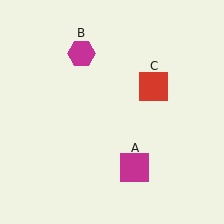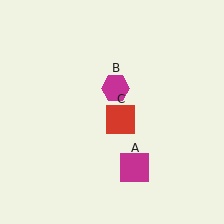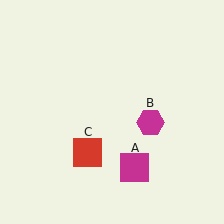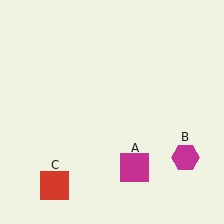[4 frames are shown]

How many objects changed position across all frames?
2 objects changed position: magenta hexagon (object B), red square (object C).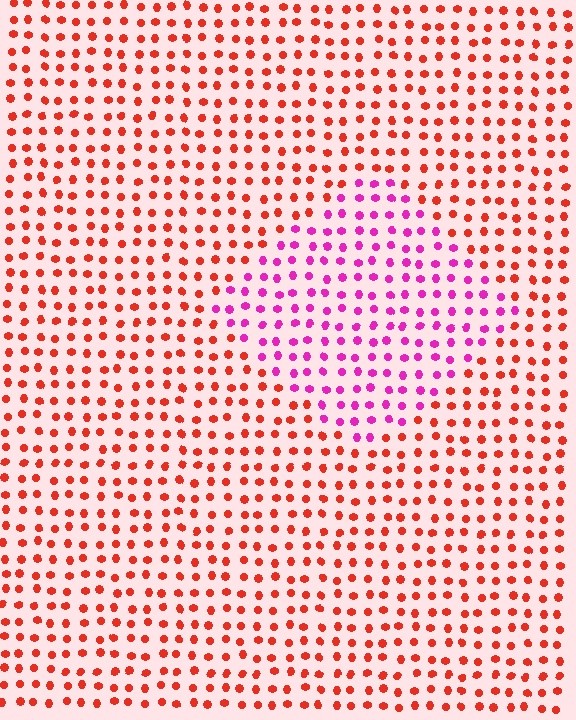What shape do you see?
I see a diamond.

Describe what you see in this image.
The image is filled with small red elements in a uniform arrangement. A diamond-shaped region is visible where the elements are tinted to a slightly different hue, forming a subtle color boundary.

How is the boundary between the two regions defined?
The boundary is defined purely by a slight shift in hue (about 51 degrees). Spacing, size, and orientation are identical on both sides.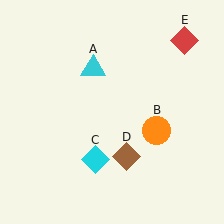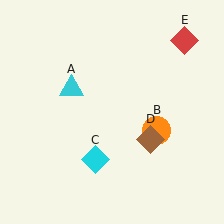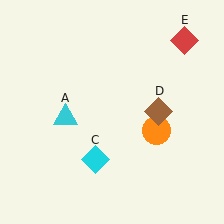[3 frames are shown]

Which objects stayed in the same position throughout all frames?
Orange circle (object B) and cyan diamond (object C) and red diamond (object E) remained stationary.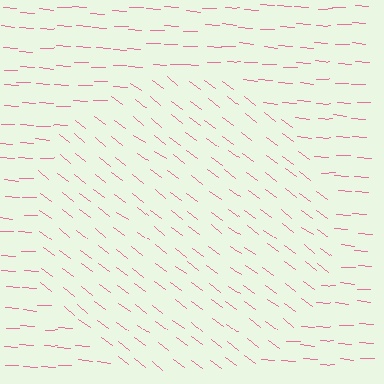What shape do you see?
I see a circle.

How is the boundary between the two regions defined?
The boundary is defined purely by a change in line orientation (approximately 33 degrees difference). All lines are the same color and thickness.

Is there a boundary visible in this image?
Yes, there is a texture boundary formed by a change in line orientation.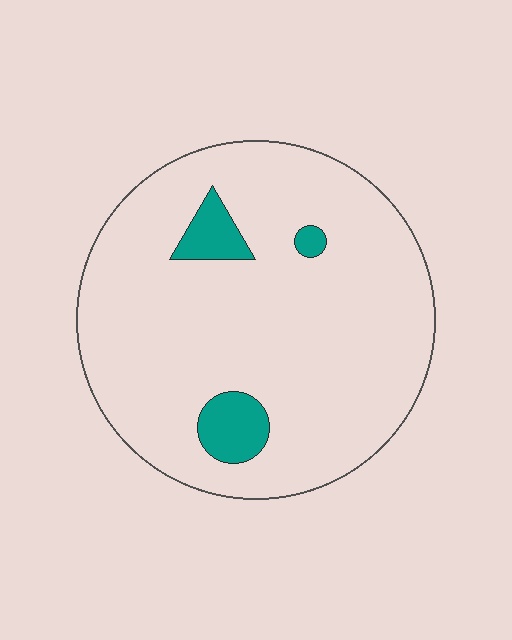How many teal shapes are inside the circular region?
3.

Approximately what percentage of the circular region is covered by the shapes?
Approximately 10%.